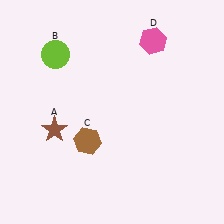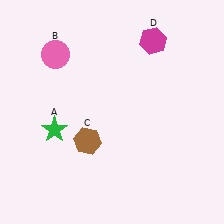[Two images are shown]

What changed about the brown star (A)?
In Image 1, A is brown. In Image 2, it changed to green.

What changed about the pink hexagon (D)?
In Image 1, D is pink. In Image 2, it changed to magenta.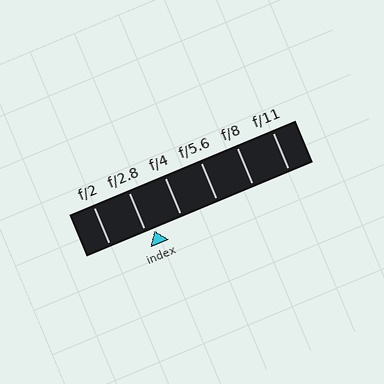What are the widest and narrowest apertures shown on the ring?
The widest aperture shown is f/2 and the narrowest is f/11.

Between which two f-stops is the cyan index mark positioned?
The index mark is between f/2.8 and f/4.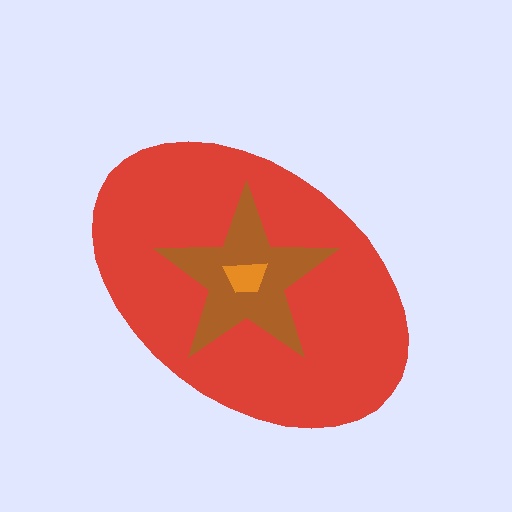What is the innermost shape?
The orange trapezoid.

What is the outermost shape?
The red ellipse.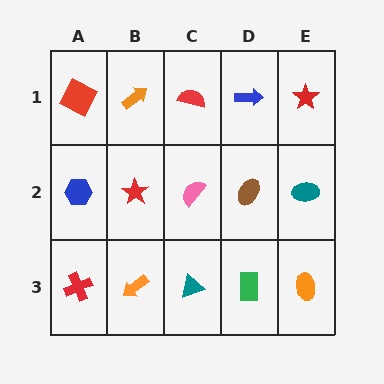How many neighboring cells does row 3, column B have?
3.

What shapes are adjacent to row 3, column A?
A blue hexagon (row 2, column A), an orange arrow (row 3, column B).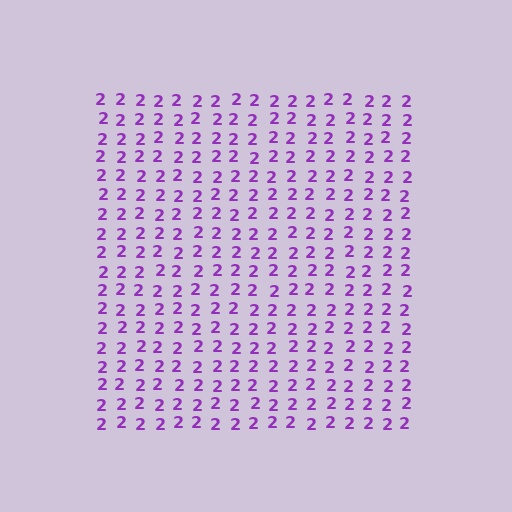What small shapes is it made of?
It is made of small digit 2's.